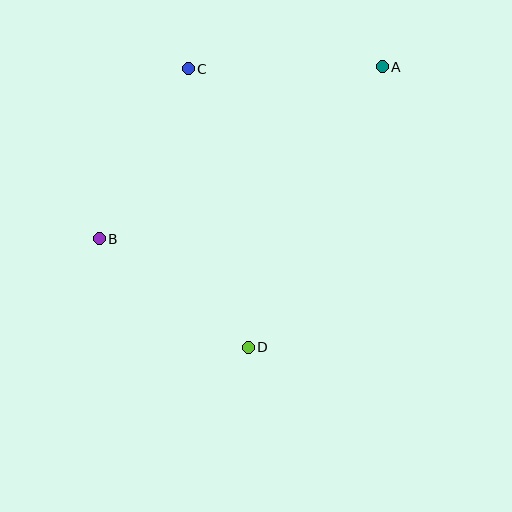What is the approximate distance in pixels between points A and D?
The distance between A and D is approximately 311 pixels.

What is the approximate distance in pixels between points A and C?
The distance between A and C is approximately 194 pixels.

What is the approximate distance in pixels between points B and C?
The distance between B and C is approximately 192 pixels.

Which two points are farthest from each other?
Points A and B are farthest from each other.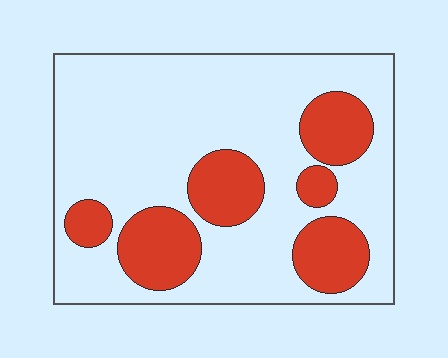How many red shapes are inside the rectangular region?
6.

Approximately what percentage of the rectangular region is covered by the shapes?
Approximately 25%.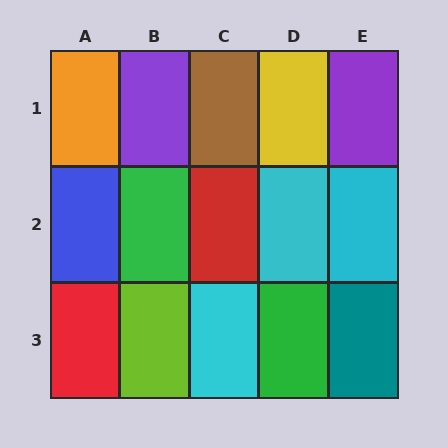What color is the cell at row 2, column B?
Green.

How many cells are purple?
2 cells are purple.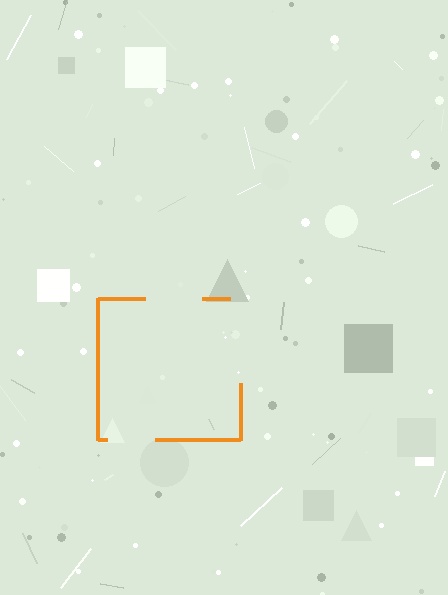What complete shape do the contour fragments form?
The contour fragments form a square.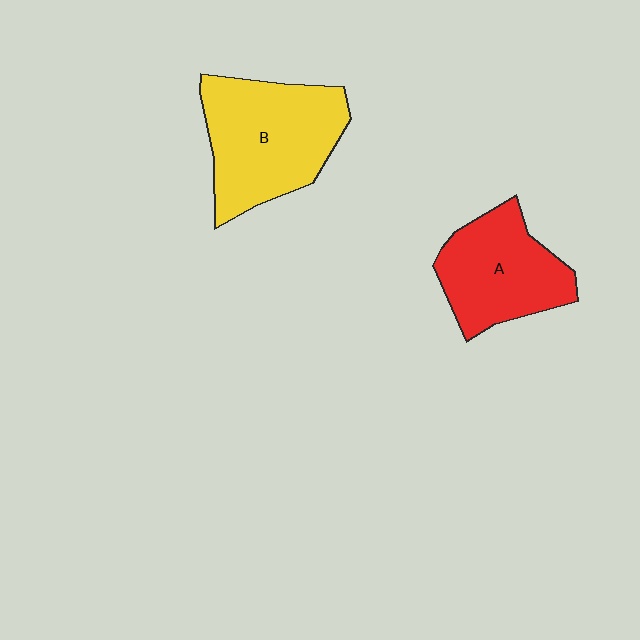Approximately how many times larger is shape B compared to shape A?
Approximately 1.3 times.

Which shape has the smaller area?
Shape A (red).